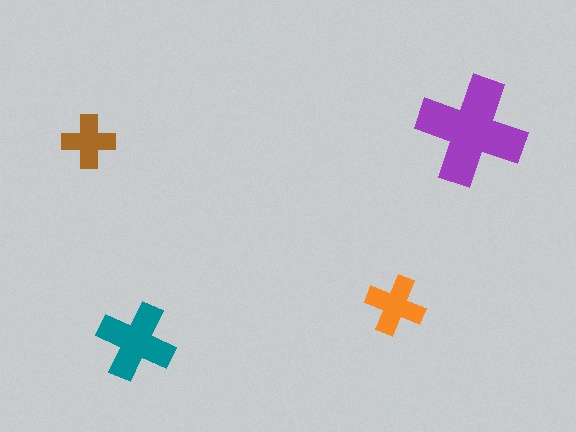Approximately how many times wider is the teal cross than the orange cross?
About 1.5 times wider.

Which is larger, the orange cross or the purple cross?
The purple one.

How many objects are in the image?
There are 4 objects in the image.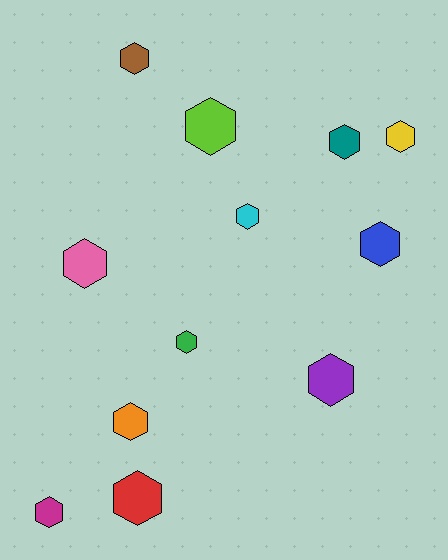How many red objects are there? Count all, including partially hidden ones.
There is 1 red object.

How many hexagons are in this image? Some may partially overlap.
There are 12 hexagons.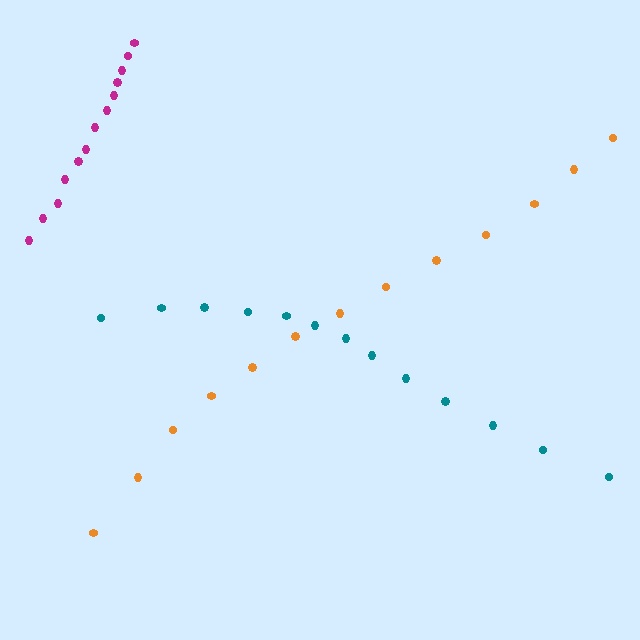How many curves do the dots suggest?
There are 3 distinct paths.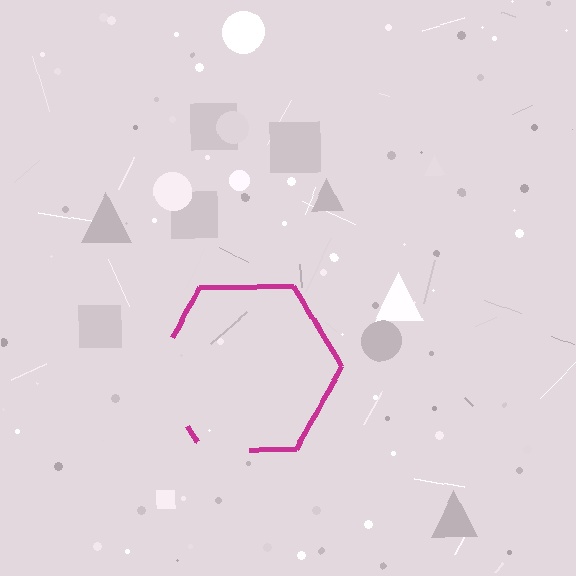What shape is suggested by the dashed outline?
The dashed outline suggests a hexagon.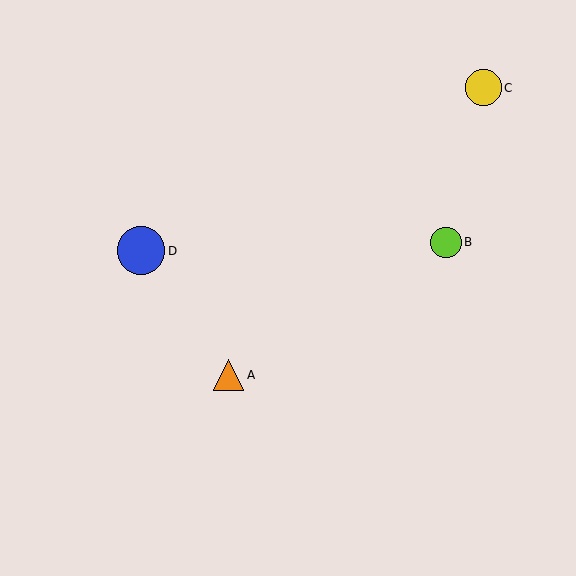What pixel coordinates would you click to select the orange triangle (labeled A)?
Click at (229, 375) to select the orange triangle A.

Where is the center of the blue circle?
The center of the blue circle is at (141, 251).